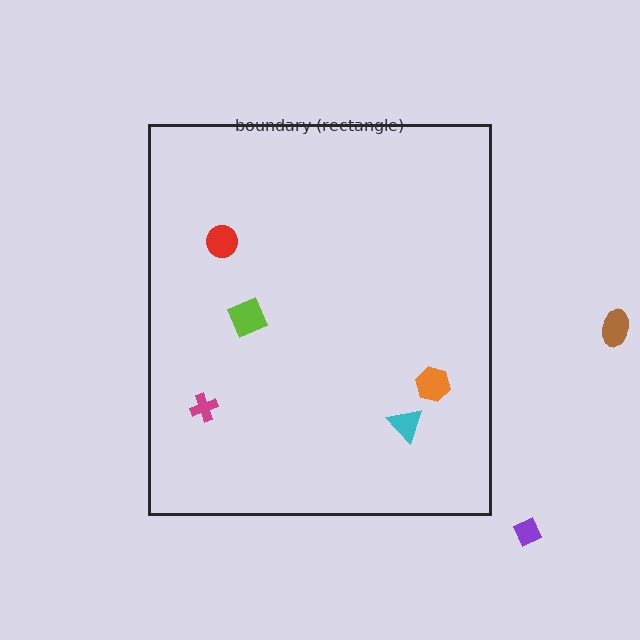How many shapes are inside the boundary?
5 inside, 2 outside.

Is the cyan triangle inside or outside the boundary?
Inside.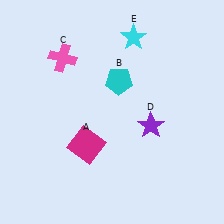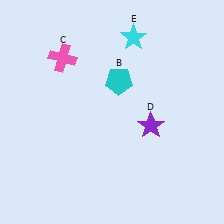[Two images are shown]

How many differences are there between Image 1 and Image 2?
There is 1 difference between the two images.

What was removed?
The magenta square (A) was removed in Image 2.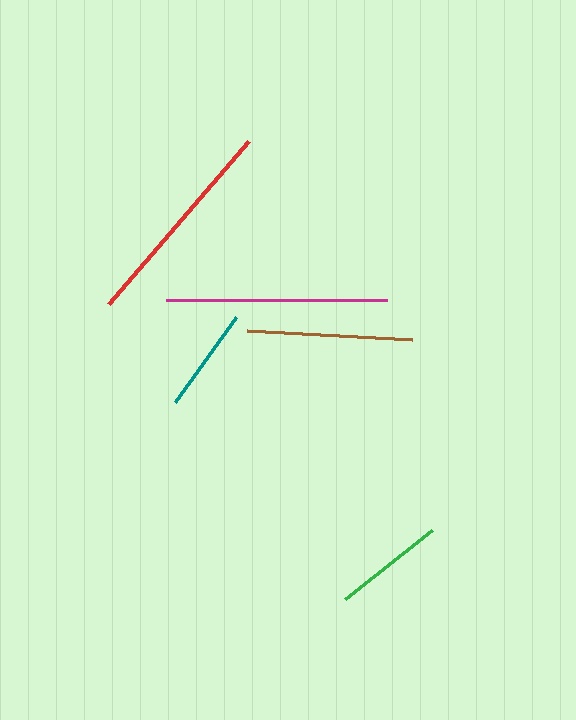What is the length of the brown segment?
The brown segment is approximately 166 pixels long.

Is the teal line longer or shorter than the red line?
The red line is longer than the teal line.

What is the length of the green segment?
The green segment is approximately 111 pixels long.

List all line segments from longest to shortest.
From longest to shortest: magenta, red, brown, green, teal.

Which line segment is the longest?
The magenta line is the longest at approximately 221 pixels.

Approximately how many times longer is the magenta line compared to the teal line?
The magenta line is approximately 2.1 times the length of the teal line.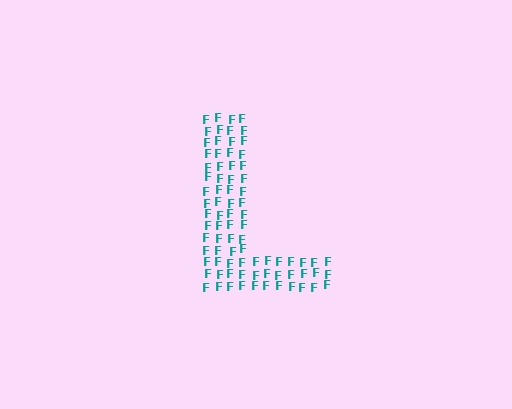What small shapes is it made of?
It is made of small letter F's.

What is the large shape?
The large shape is the letter L.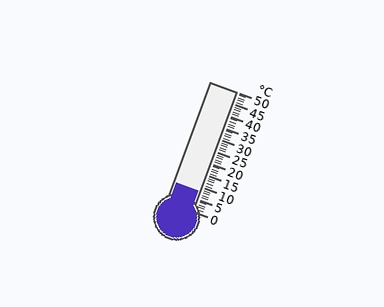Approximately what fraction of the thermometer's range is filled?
The thermometer is filled to approximately 15% of its range.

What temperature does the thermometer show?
The thermometer shows approximately 8°C.